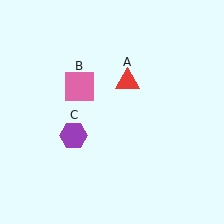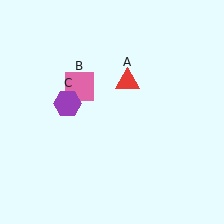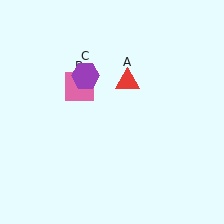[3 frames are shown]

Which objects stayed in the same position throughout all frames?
Red triangle (object A) and pink square (object B) remained stationary.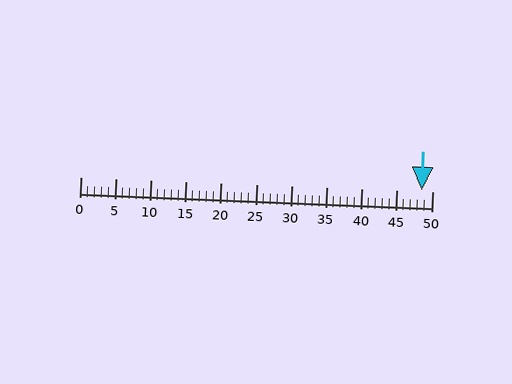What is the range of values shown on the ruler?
The ruler shows values from 0 to 50.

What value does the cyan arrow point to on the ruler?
The cyan arrow points to approximately 48.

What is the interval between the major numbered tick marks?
The major tick marks are spaced 5 units apart.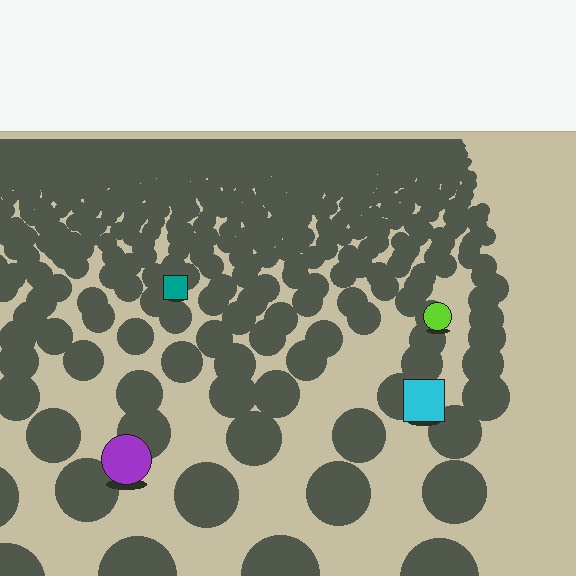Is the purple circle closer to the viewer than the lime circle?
Yes. The purple circle is closer — you can tell from the texture gradient: the ground texture is coarser near it.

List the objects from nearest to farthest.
From nearest to farthest: the purple circle, the cyan square, the lime circle, the teal square.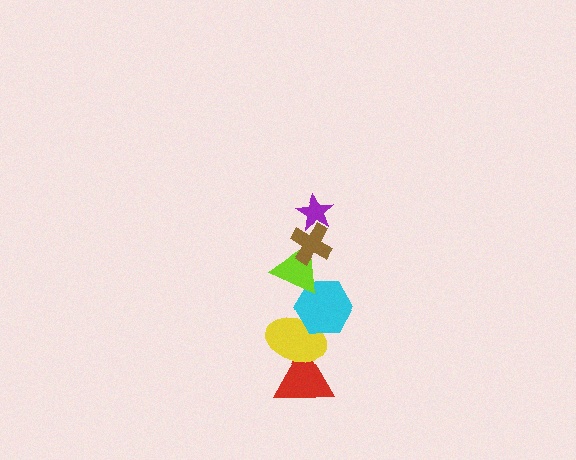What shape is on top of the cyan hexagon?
The lime triangle is on top of the cyan hexagon.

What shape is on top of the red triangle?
The yellow ellipse is on top of the red triangle.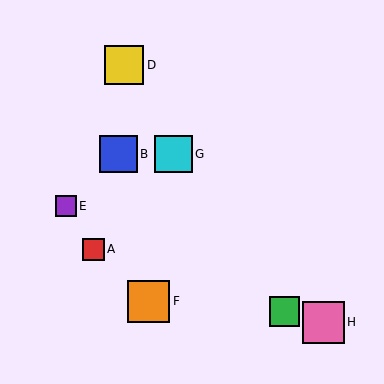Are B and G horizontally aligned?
Yes, both are at y≈154.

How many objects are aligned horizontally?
2 objects (B, G) are aligned horizontally.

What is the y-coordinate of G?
Object G is at y≈154.